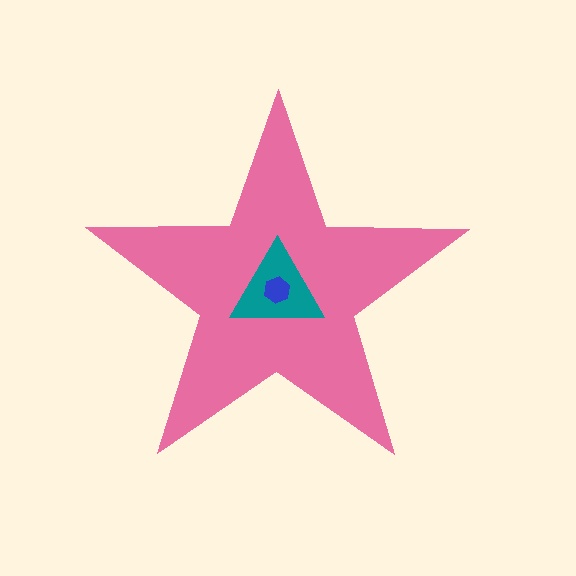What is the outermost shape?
The pink star.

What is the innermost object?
The blue hexagon.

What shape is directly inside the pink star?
The teal triangle.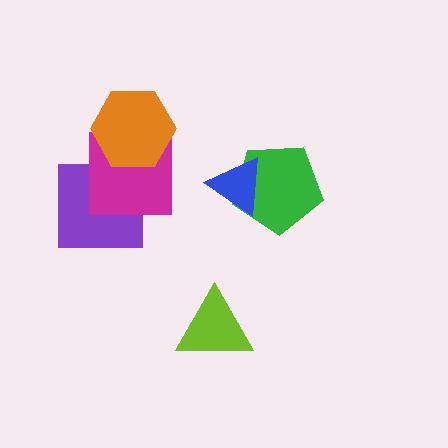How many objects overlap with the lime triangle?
0 objects overlap with the lime triangle.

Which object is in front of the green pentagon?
The blue triangle is in front of the green pentagon.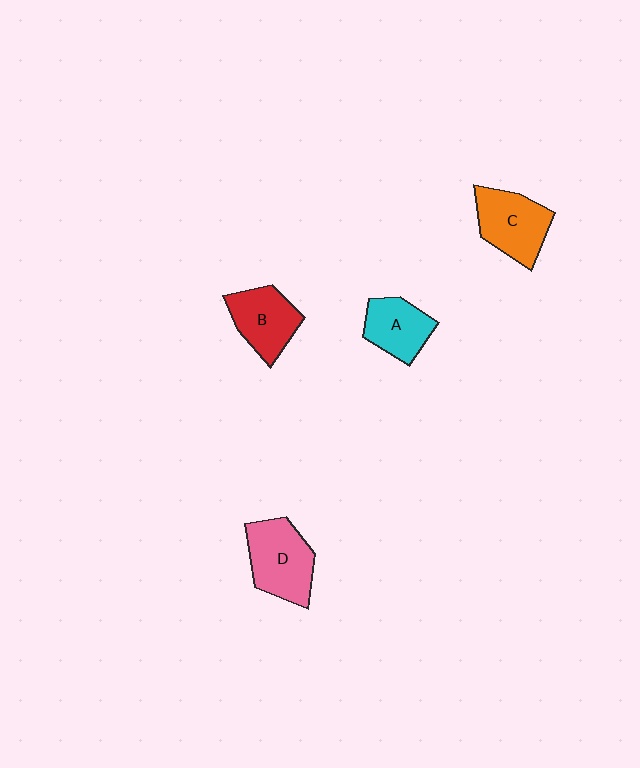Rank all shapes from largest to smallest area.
From largest to smallest: D (pink), C (orange), B (red), A (cyan).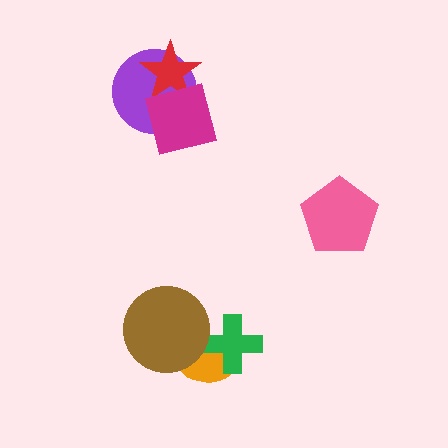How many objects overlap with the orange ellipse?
2 objects overlap with the orange ellipse.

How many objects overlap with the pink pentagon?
0 objects overlap with the pink pentagon.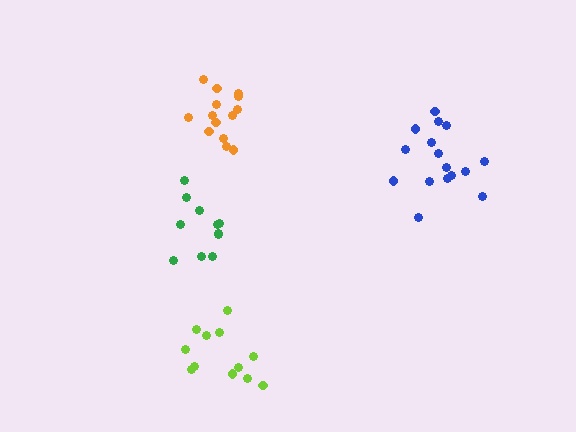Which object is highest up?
The orange cluster is topmost.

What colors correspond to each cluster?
The clusters are colored: lime, orange, blue, green.